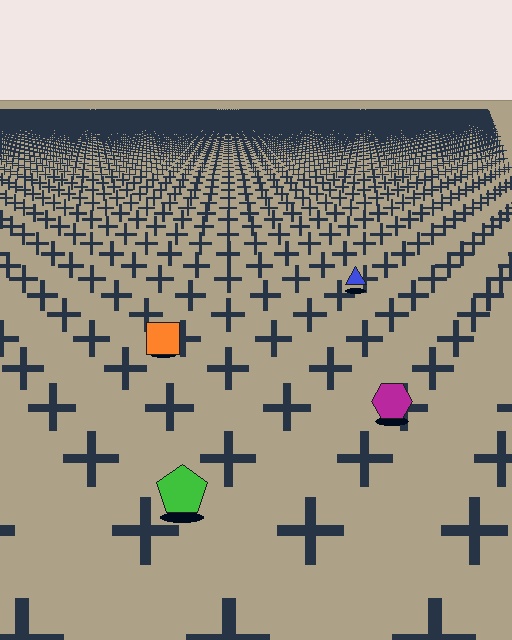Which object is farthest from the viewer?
The blue triangle is farthest from the viewer. It appears smaller and the ground texture around it is denser.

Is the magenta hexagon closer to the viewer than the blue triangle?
Yes. The magenta hexagon is closer — you can tell from the texture gradient: the ground texture is coarser near it.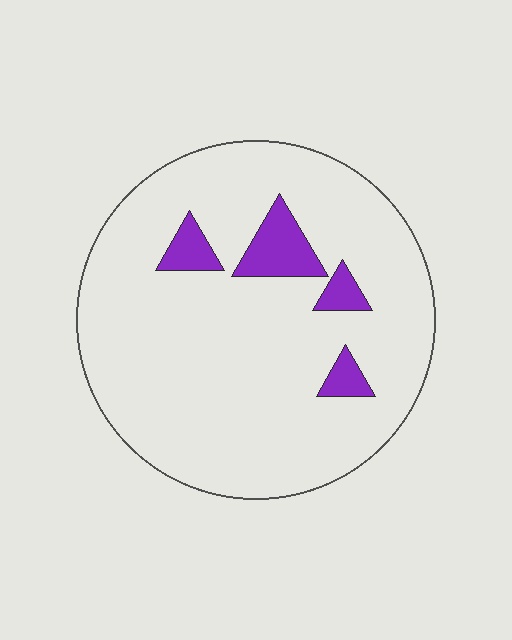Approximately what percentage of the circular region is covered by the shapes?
Approximately 10%.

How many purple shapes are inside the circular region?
4.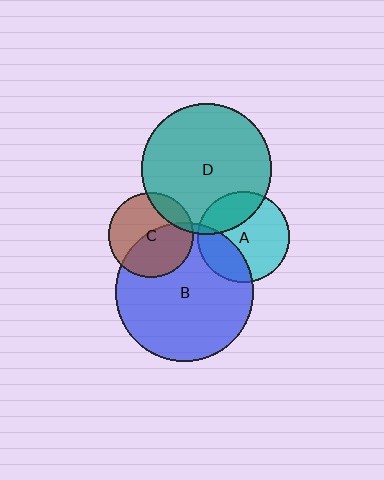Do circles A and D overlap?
Yes.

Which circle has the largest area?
Circle B (blue).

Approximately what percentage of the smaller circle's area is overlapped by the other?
Approximately 25%.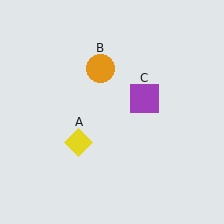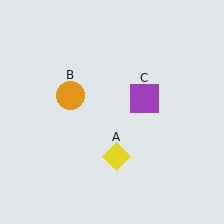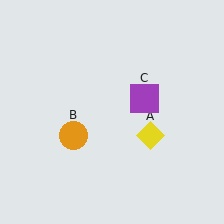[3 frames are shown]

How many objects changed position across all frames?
2 objects changed position: yellow diamond (object A), orange circle (object B).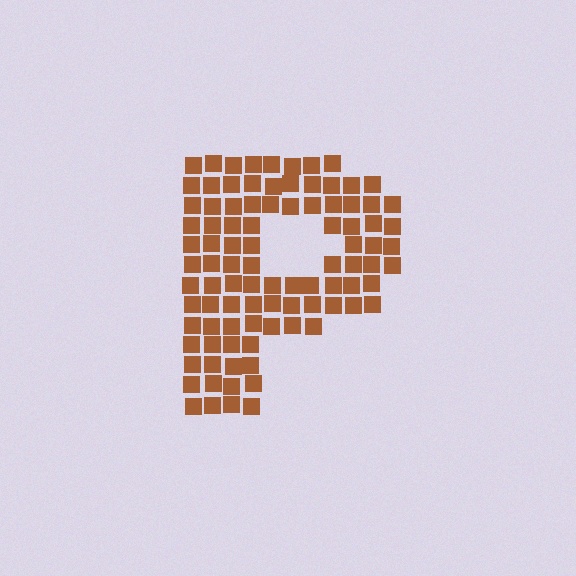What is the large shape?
The large shape is the letter P.